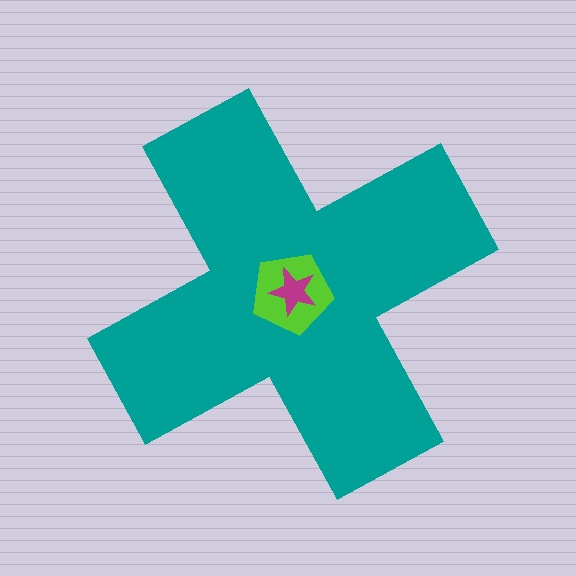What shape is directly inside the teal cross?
The lime pentagon.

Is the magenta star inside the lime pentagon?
Yes.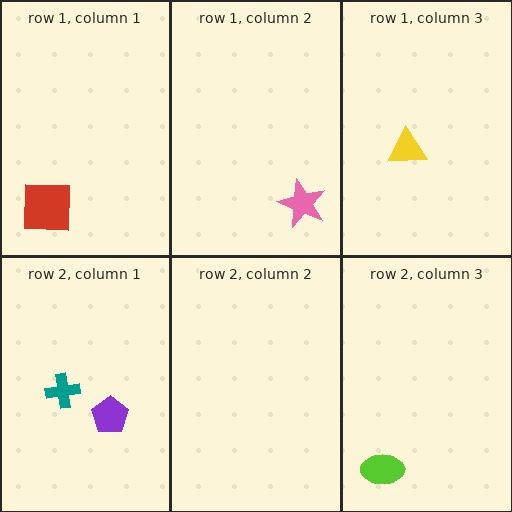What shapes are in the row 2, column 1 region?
The teal cross, the purple pentagon.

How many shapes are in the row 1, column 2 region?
1.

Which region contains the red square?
The row 1, column 1 region.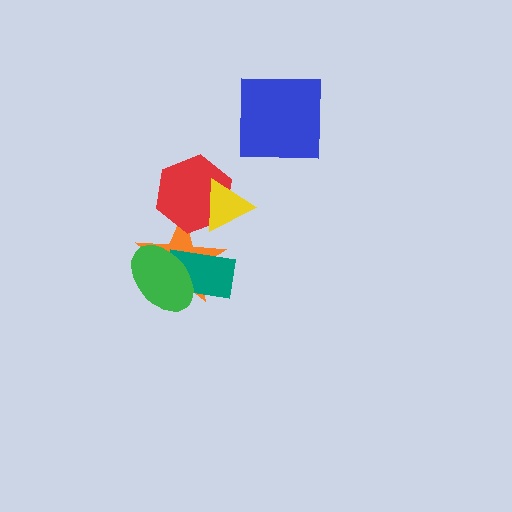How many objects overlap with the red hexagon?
2 objects overlap with the red hexagon.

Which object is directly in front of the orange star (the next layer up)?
The teal rectangle is directly in front of the orange star.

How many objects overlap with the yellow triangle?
1 object overlaps with the yellow triangle.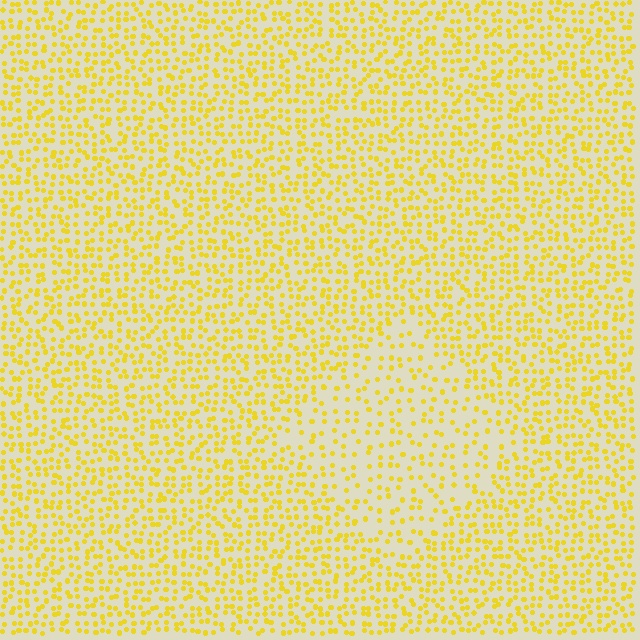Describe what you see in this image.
The image contains small yellow elements arranged at two different densities. A diamond-shaped region is visible where the elements are less densely packed than the surrounding area.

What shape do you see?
I see a diamond.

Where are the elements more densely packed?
The elements are more densely packed outside the diamond boundary.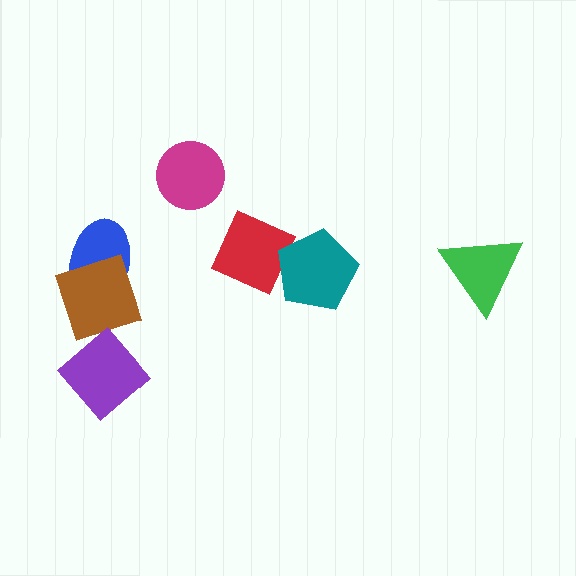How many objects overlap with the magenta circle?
0 objects overlap with the magenta circle.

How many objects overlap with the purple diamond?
0 objects overlap with the purple diamond.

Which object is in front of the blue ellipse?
The brown square is in front of the blue ellipse.